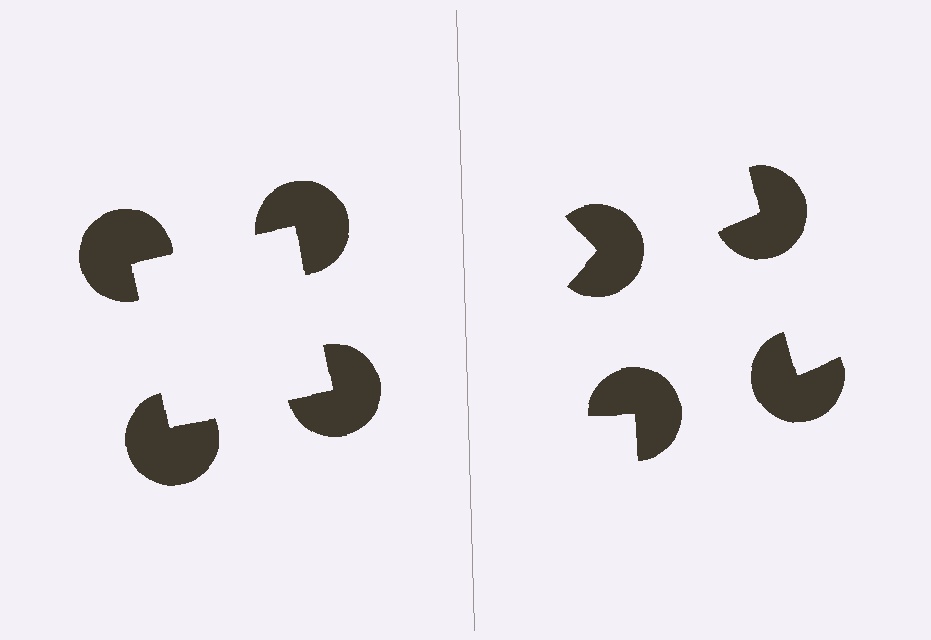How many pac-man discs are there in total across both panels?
8 — 4 on each side.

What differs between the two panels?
The pac-man discs are positioned identically on both sides; only the wedge orientations differ. On the left they align to a square; on the right they are misaligned.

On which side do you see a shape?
An illusory square appears on the left side. On the right side the wedge cuts are rotated, so no coherent shape forms.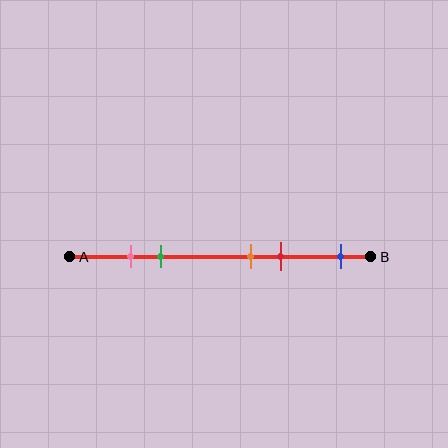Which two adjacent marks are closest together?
The pink and green marks are the closest adjacent pair.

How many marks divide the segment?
There are 5 marks dividing the segment.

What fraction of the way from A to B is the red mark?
The red mark is approximately 70% (0.7) of the way from A to B.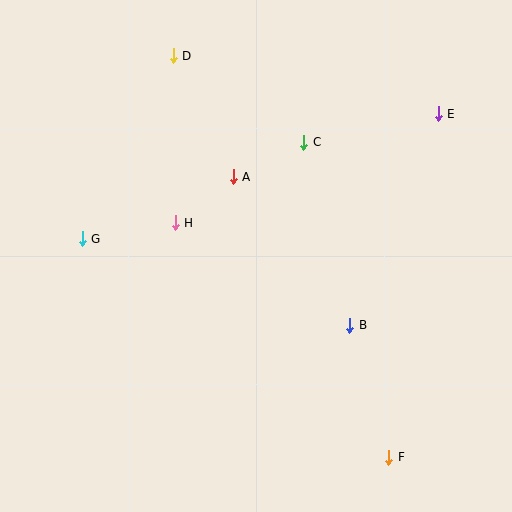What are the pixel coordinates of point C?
Point C is at (304, 142).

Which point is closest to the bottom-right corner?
Point F is closest to the bottom-right corner.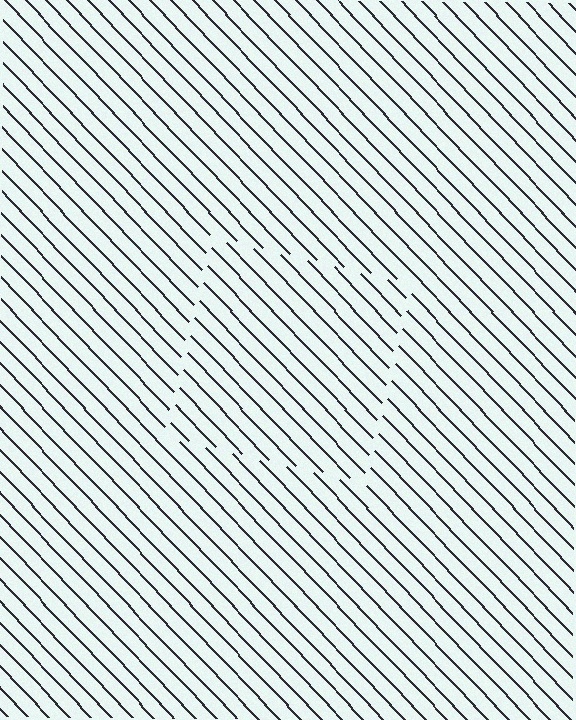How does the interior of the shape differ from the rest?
The interior of the shape contains the same grating, shifted by half a period — the contour is defined by the phase discontinuity where line-ends from the inner and outer gratings abut.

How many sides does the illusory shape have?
4 sides — the line-ends trace a square.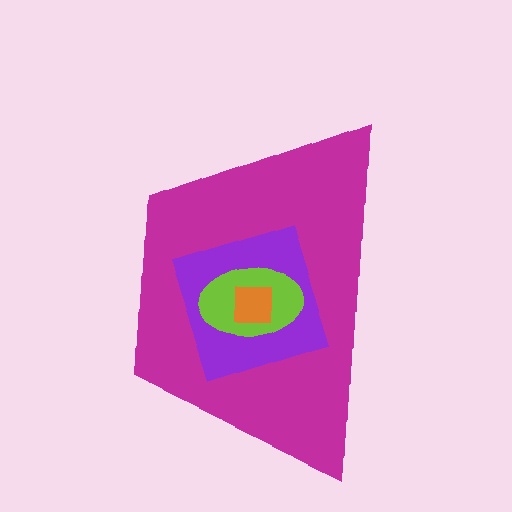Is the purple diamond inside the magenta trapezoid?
Yes.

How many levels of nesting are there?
4.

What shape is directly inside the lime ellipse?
The orange square.